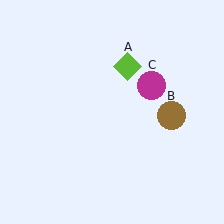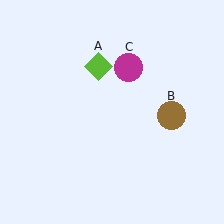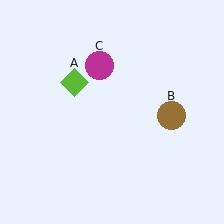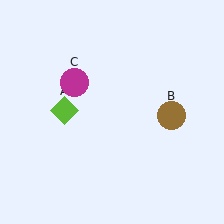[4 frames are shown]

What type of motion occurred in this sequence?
The lime diamond (object A), magenta circle (object C) rotated counterclockwise around the center of the scene.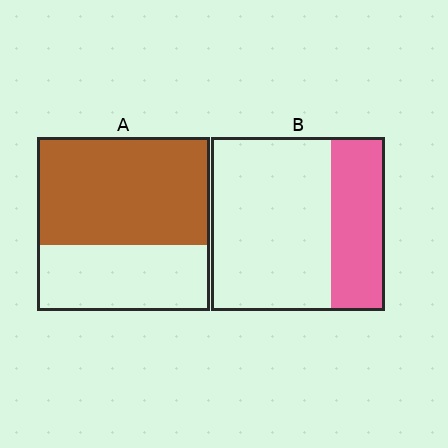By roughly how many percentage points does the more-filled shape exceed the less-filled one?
By roughly 30 percentage points (A over B).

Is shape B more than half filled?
No.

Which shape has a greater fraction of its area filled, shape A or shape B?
Shape A.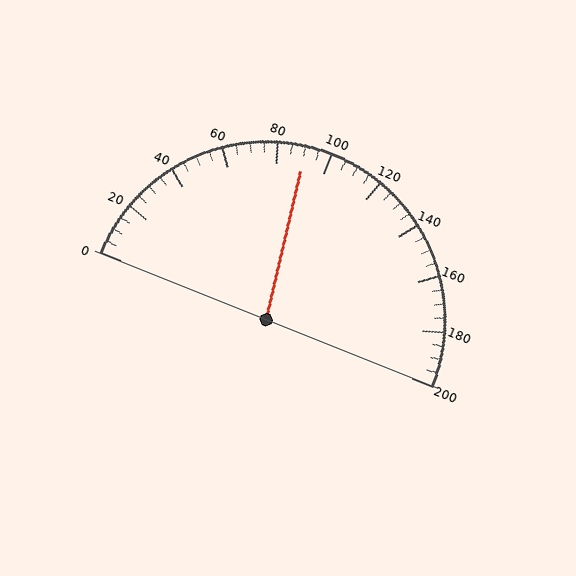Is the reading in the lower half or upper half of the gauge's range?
The reading is in the lower half of the range (0 to 200).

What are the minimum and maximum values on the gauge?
The gauge ranges from 0 to 200.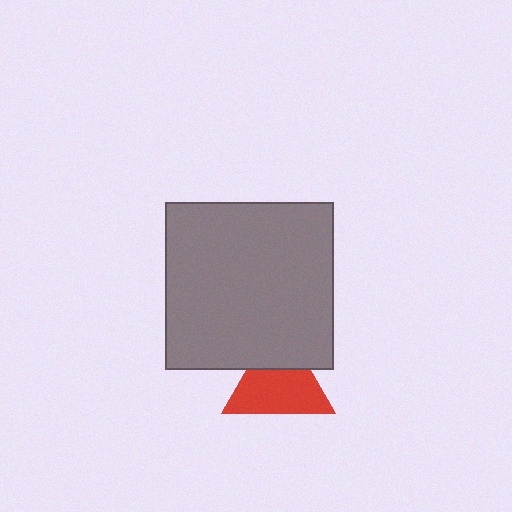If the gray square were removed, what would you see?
You would see the complete red triangle.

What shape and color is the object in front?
The object in front is a gray square.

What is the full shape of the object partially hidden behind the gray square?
The partially hidden object is a red triangle.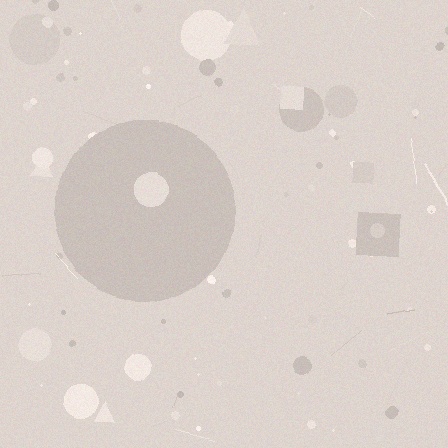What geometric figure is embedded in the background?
A circle is embedded in the background.